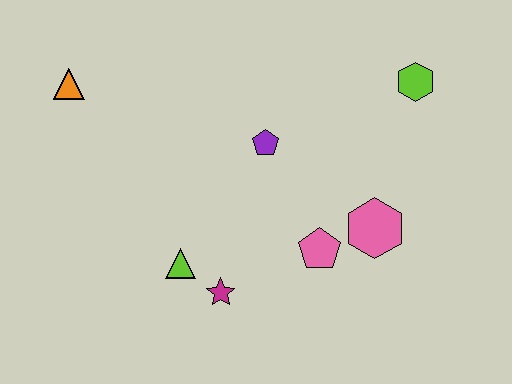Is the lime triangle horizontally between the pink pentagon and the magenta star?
No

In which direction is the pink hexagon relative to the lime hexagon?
The pink hexagon is below the lime hexagon.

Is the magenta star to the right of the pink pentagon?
No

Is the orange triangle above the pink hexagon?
Yes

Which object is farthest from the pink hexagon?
The orange triangle is farthest from the pink hexagon.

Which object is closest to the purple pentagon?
The pink pentagon is closest to the purple pentagon.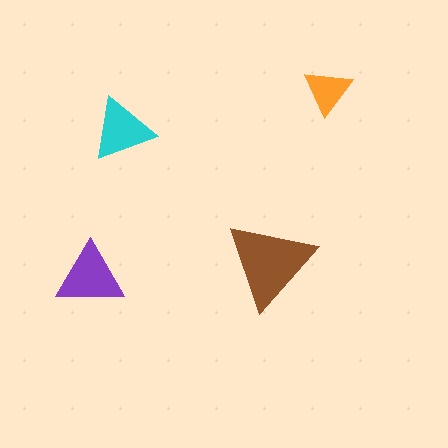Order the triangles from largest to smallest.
the brown one, the purple one, the cyan one, the orange one.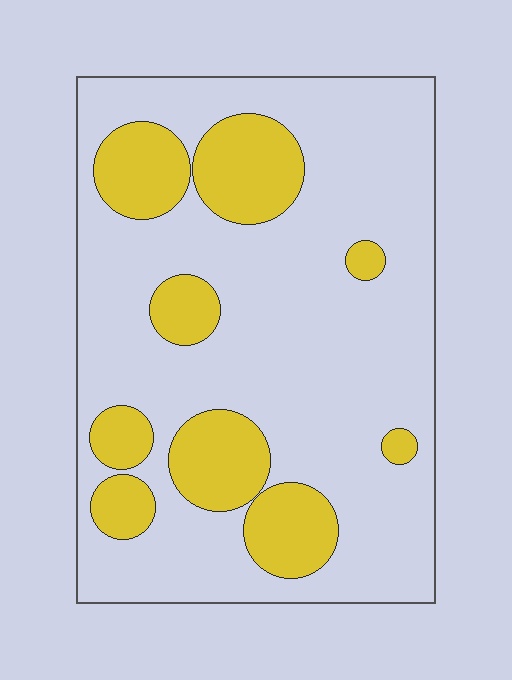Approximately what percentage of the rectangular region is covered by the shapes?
Approximately 25%.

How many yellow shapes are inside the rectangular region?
9.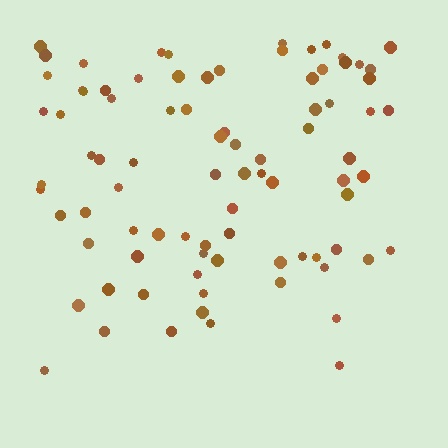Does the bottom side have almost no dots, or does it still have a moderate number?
Still a moderate number, just noticeably fewer than the top.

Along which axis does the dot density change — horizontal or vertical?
Vertical.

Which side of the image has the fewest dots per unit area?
The bottom.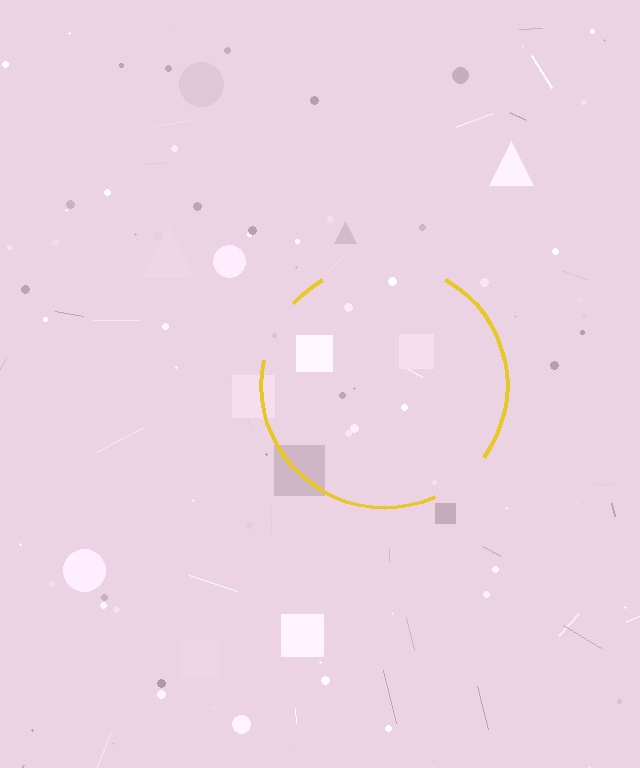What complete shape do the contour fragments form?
The contour fragments form a circle.